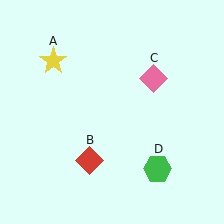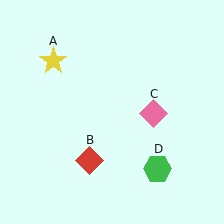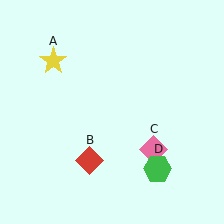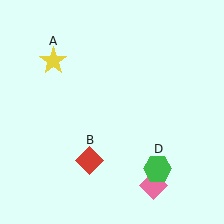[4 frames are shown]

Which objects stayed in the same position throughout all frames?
Yellow star (object A) and red diamond (object B) and green hexagon (object D) remained stationary.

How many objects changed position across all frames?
1 object changed position: pink diamond (object C).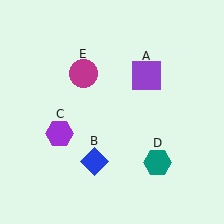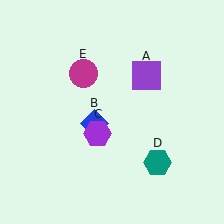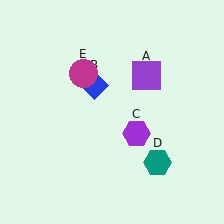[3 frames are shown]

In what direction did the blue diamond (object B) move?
The blue diamond (object B) moved up.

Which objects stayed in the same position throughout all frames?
Purple square (object A) and teal hexagon (object D) and magenta circle (object E) remained stationary.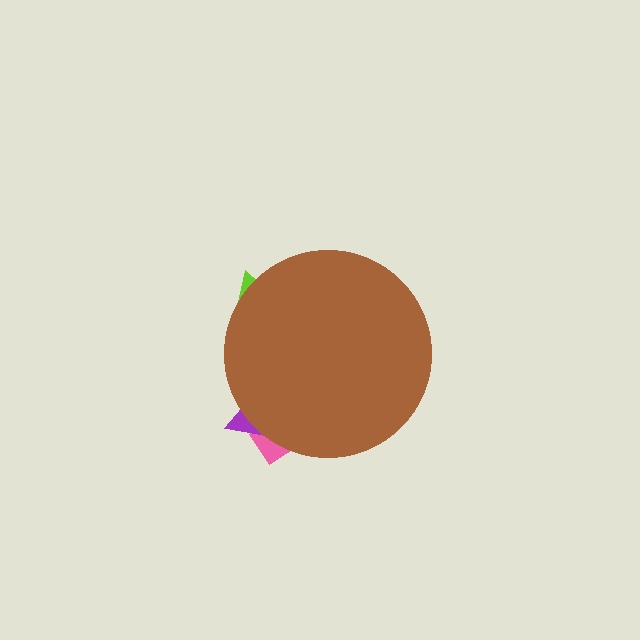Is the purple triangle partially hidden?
Yes, the purple triangle is partially hidden behind the brown circle.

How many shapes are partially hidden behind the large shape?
3 shapes are partially hidden.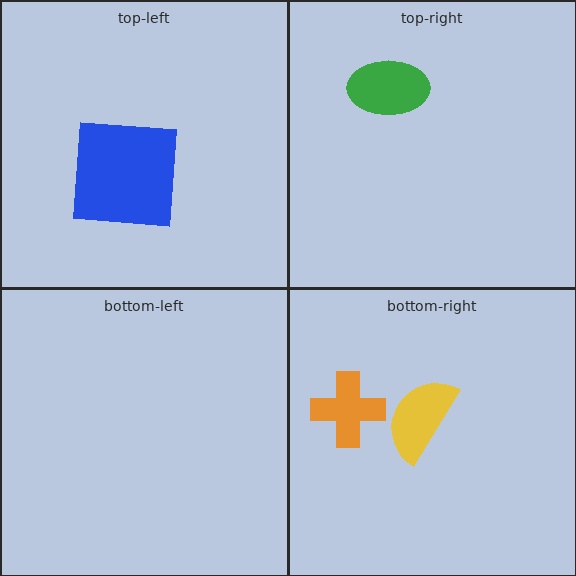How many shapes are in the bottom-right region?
2.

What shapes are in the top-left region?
The blue square.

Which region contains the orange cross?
The bottom-right region.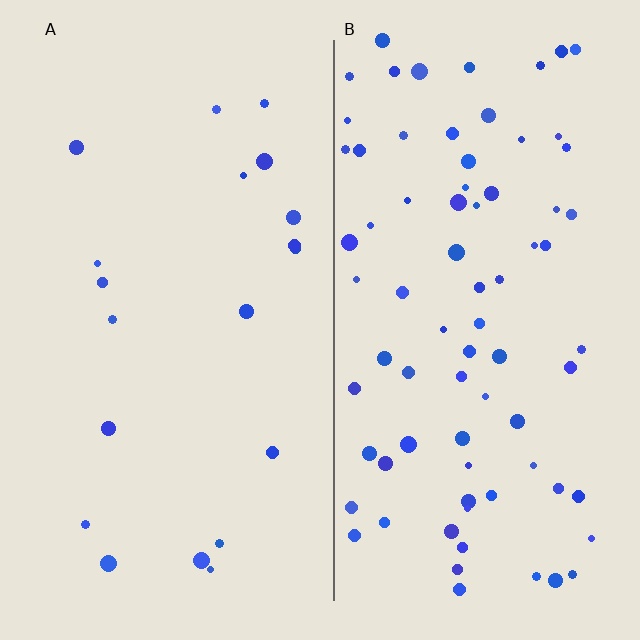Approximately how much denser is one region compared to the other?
Approximately 4.0× — region B over region A.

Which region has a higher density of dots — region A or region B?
B (the right).